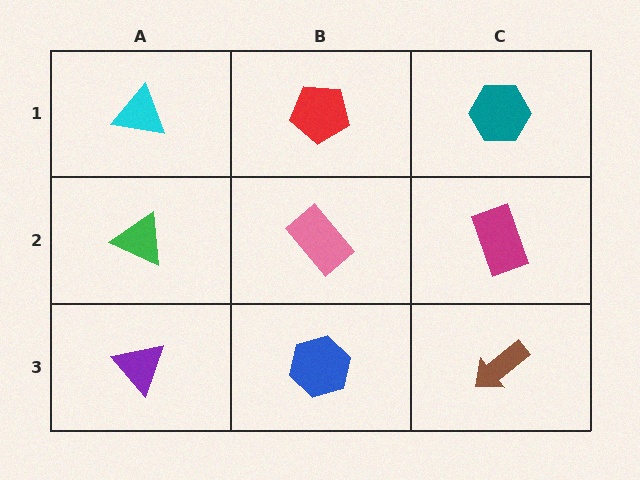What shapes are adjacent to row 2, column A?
A cyan triangle (row 1, column A), a purple triangle (row 3, column A), a pink rectangle (row 2, column B).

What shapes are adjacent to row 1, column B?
A pink rectangle (row 2, column B), a cyan triangle (row 1, column A), a teal hexagon (row 1, column C).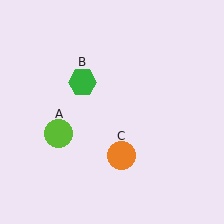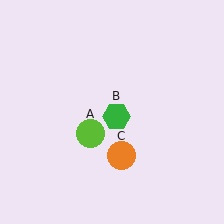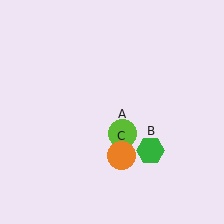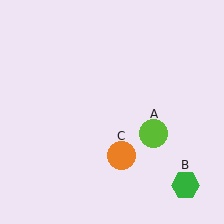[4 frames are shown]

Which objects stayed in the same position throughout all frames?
Orange circle (object C) remained stationary.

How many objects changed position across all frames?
2 objects changed position: lime circle (object A), green hexagon (object B).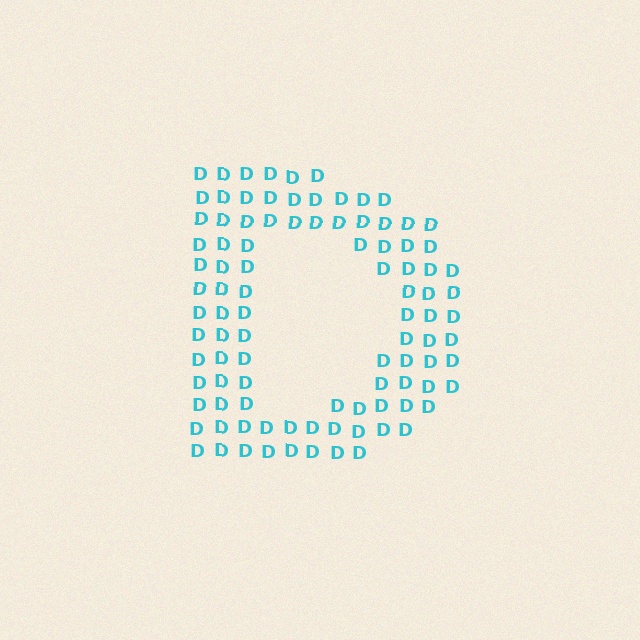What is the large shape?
The large shape is the letter D.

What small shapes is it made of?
It is made of small letter D's.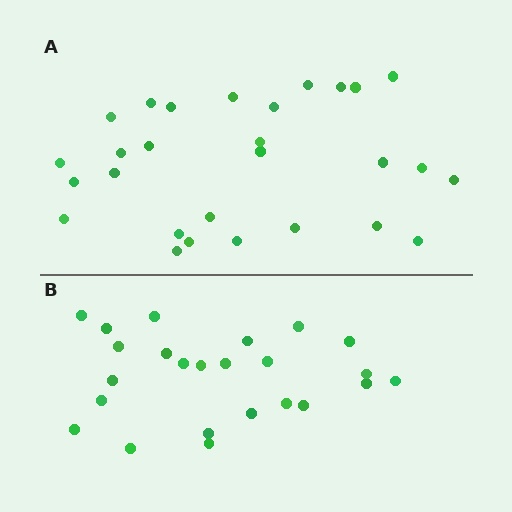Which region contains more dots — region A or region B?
Region A (the top region) has more dots.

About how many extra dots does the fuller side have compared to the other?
Region A has about 4 more dots than region B.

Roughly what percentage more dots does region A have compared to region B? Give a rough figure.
About 15% more.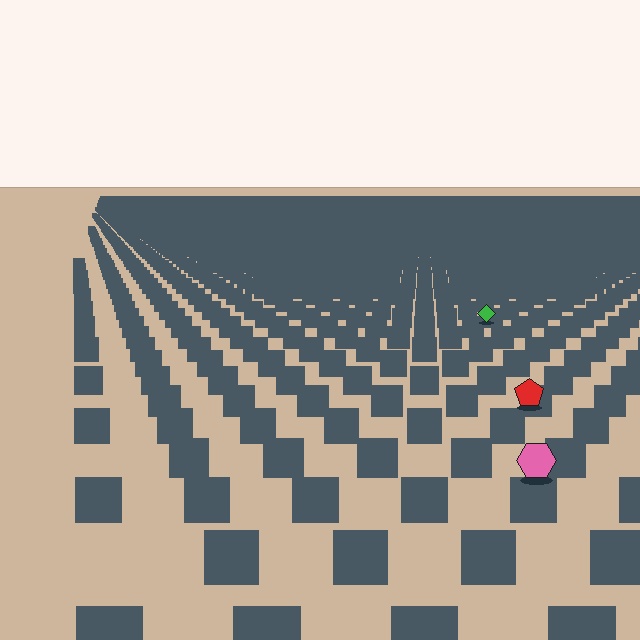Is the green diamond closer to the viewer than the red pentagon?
No. The red pentagon is closer — you can tell from the texture gradient: the ground texture is coarser near it.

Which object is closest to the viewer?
The pink hexagon is closest. The texture marks near it are larger and more spread out.